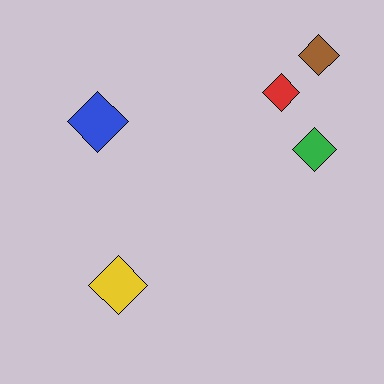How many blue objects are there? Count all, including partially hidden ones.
There is 1 blue object.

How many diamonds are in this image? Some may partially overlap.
There are 5 diamonds.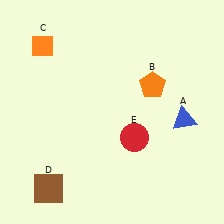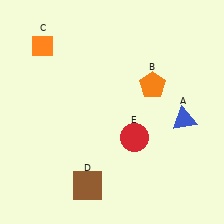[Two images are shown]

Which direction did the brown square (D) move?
The brown square (D) moved right.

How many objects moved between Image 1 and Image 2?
1 object moved between the two images.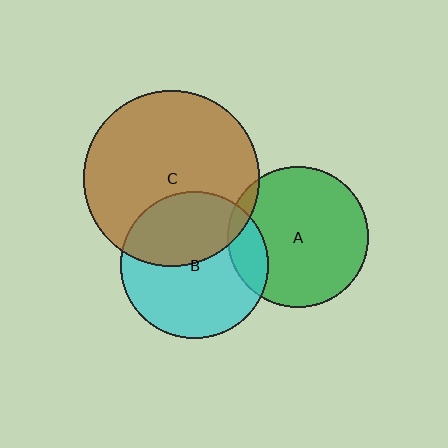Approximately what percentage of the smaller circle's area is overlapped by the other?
Approximately 40%.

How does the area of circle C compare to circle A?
Approximately 1.6 times.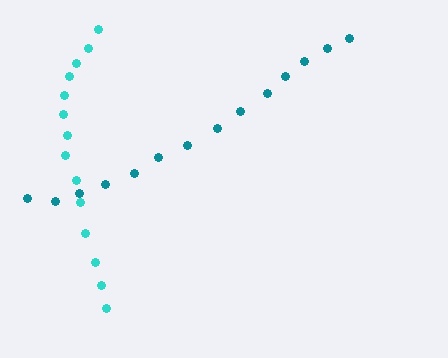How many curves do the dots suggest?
There are 2 distinct paths.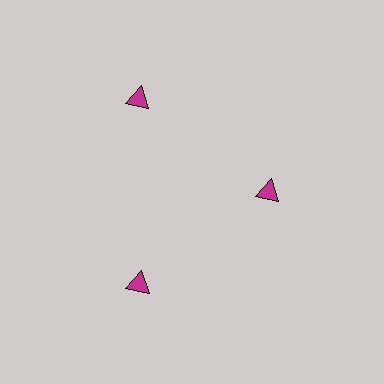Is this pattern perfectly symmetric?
No. The 3 magenta triangles are arranged in a ring, but one element near the 3 o'clock position is pulled inward toward the center, breaking the 3-fold rotational symmetry.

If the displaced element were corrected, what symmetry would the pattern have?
It would have 3-fold rotational symmetry — the pattern would map onto itself every 120 degrees.